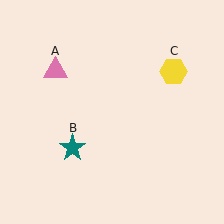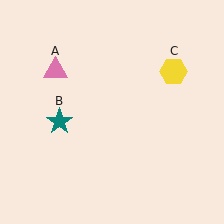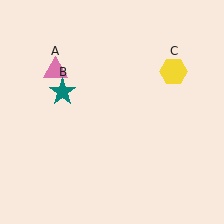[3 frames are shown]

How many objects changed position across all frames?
1 object changed position: teal star (object B).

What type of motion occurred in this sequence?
The teal star (object B) rotated clockwise around the center of the scene.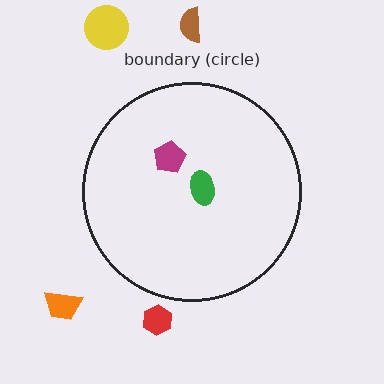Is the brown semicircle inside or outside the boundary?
Outside.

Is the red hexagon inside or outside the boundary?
Outside.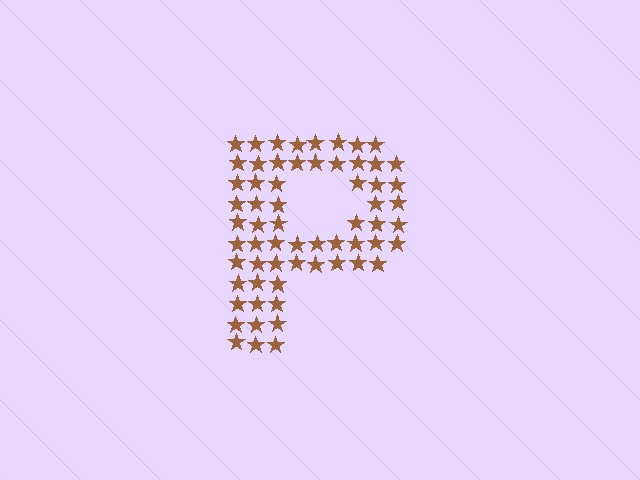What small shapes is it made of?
It is made of small stars.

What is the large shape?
The large shape is the letter P.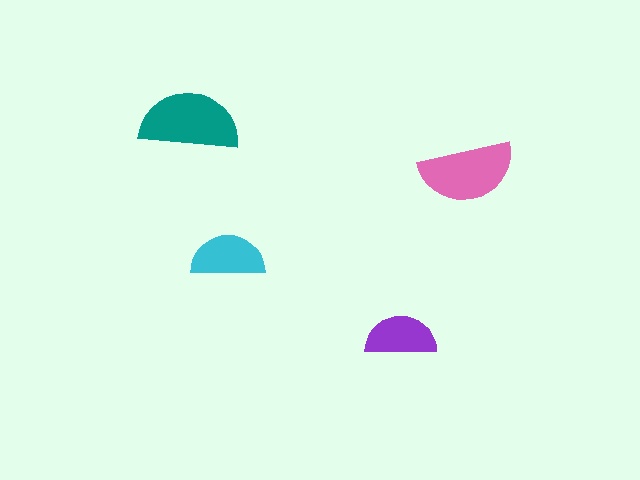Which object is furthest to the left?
The teal semicircle is leftmost.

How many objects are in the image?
There are 4 objects in the image.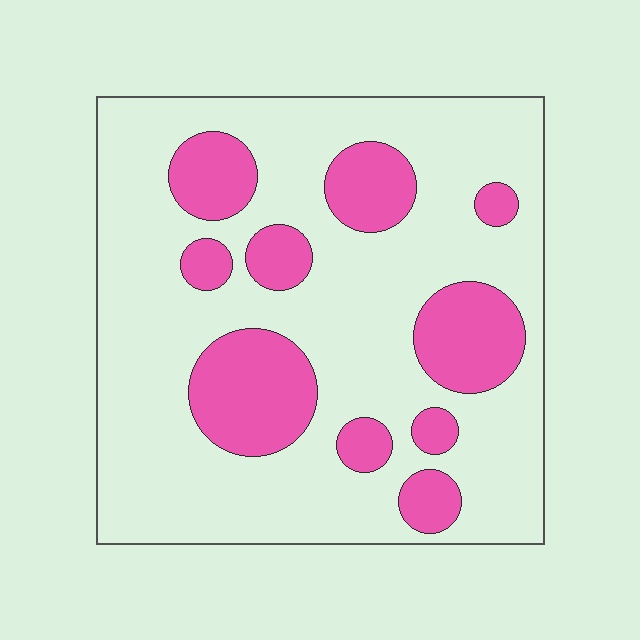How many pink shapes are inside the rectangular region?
10.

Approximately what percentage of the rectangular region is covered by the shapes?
Approximately 25%.